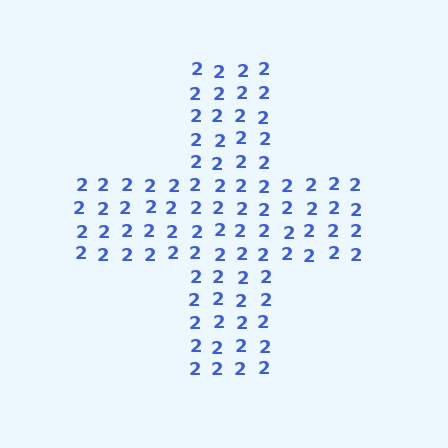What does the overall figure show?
The overall figure shows a cross.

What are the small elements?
The small elements are digit 2's.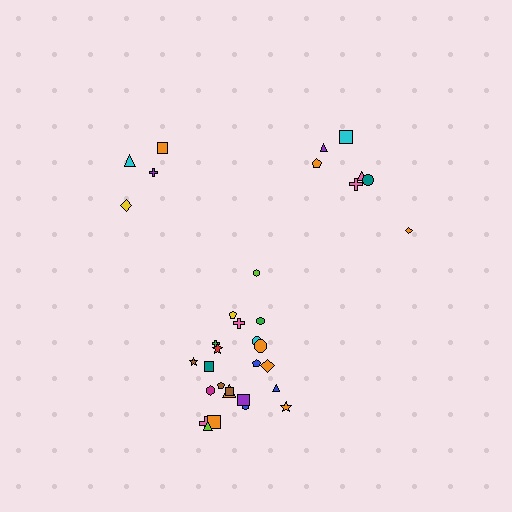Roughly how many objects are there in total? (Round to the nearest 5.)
Roughly 35 objects in total.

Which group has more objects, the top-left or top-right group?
The top-right group.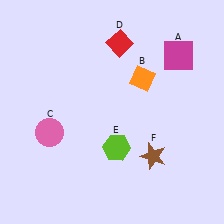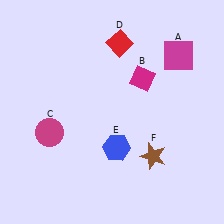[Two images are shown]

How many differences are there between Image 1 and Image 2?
There are 3 differences between the two images.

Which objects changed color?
B changed from orange to magenta. C changed from pink to magenta. E changed from lime to blue.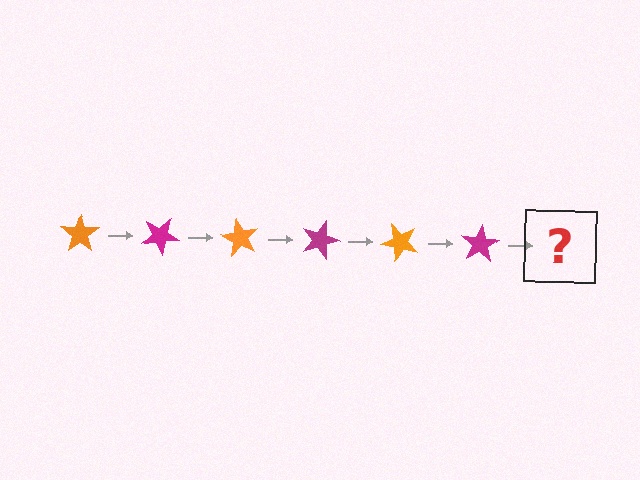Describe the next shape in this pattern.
It should be an orange star, rotated 180 degrees from the start.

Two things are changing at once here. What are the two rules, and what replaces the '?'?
The two rules are that it rotates 30 degrees each step and the color cycles through orange and magenta. The '?' should be an orange star, rotated 180 degrees from the start.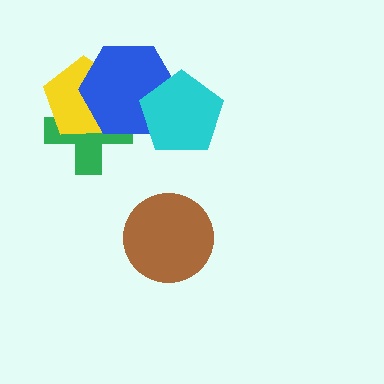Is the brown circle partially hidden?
No, no other shape covers it.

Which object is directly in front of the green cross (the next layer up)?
The yellow pentagon is directly in front of the green cross.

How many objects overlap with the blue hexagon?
3 objects overlap with the blue hexagon.